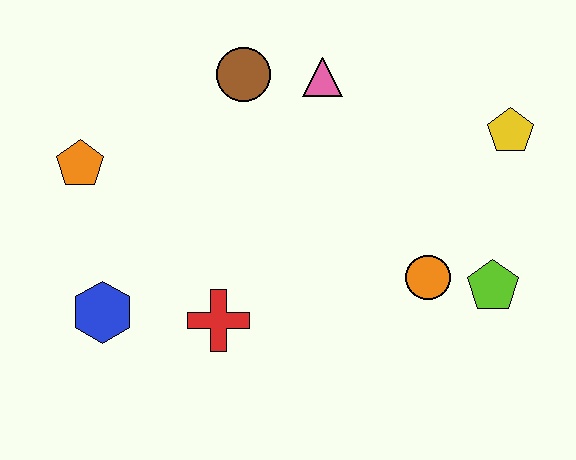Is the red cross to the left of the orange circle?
Yes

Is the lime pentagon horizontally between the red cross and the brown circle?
No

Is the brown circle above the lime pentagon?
Yes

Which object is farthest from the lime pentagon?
The orange pentagon is farthest from the lime pentagon.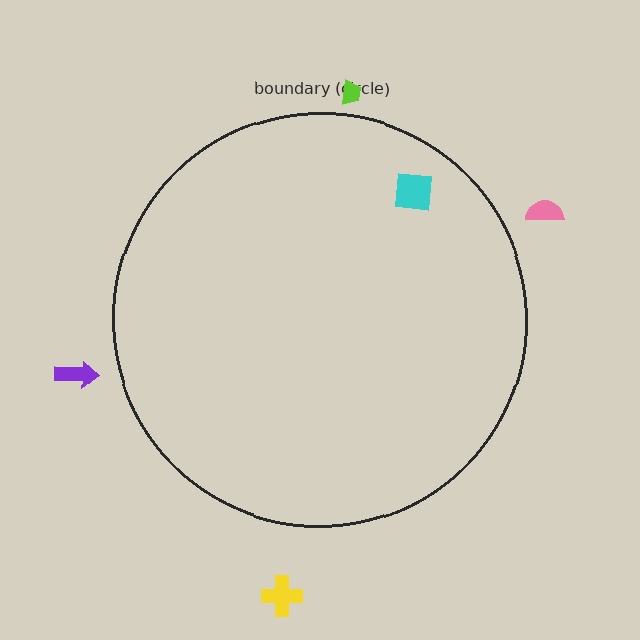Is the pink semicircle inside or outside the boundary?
Outside.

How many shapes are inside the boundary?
1 inside, 4 outside.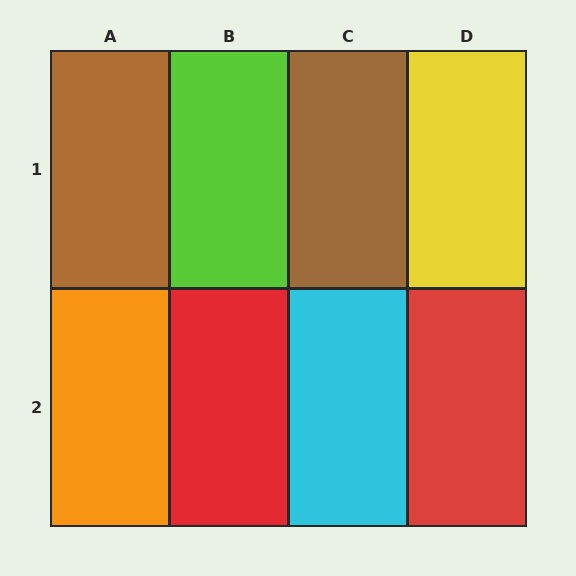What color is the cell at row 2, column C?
Cyan.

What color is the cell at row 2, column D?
Red.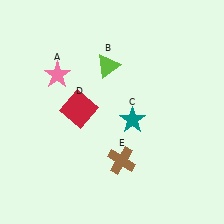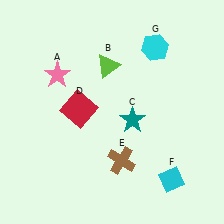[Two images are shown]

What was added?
A cyan diamond (F), a cyan hexagon (G) were added in Image 2.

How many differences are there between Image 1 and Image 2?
There are 2 differences between the two images.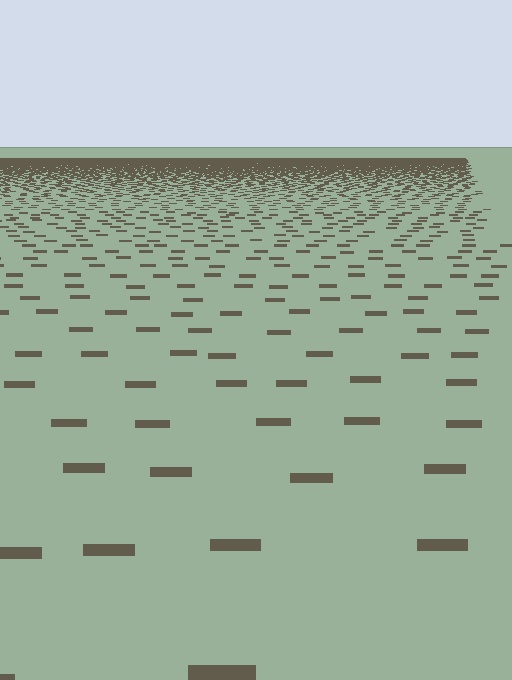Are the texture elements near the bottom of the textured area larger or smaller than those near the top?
Larger. Near the bottom, elements are closer to the viewer and appear at a bigger on-screen size.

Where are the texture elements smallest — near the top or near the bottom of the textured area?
Near the top.